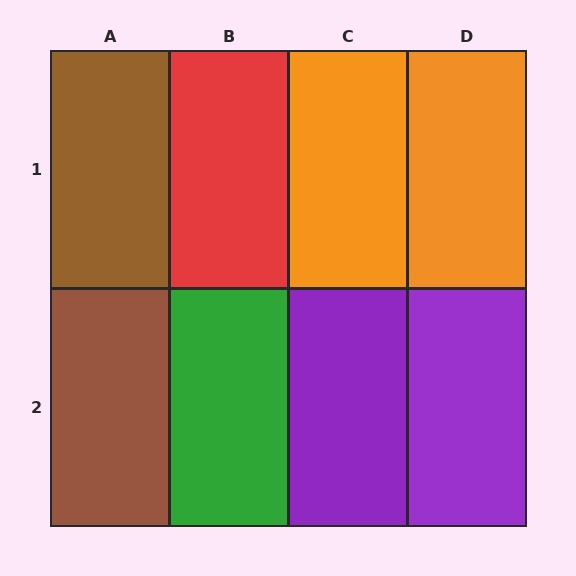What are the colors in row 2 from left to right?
Brown, green, purple, purple.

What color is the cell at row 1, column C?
Orange.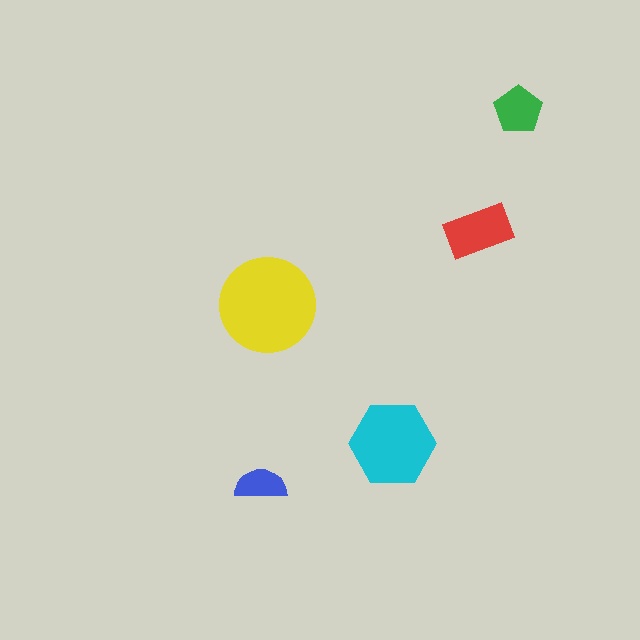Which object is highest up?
The green pentagon is topmost.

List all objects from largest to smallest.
The yellow circle, the cyan hexagon, the red rectangle, the green pentagon, the blue semicircle.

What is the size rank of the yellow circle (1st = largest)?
1st.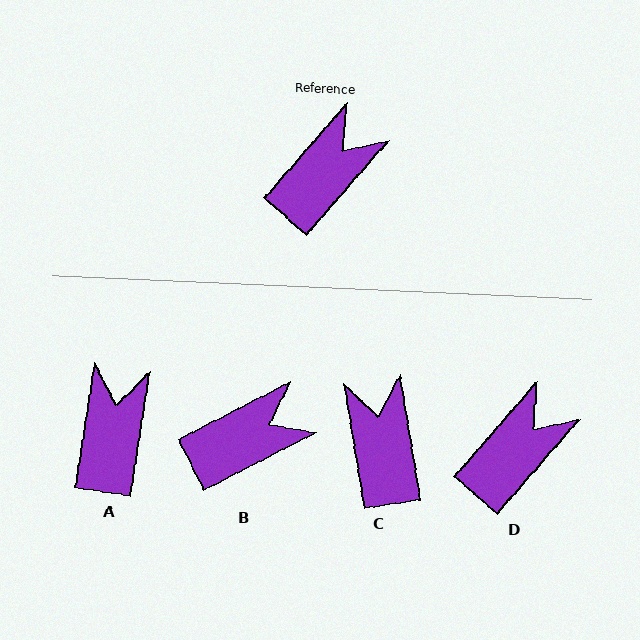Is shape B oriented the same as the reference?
No, it is off by about 22 degrees.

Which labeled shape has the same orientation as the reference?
D.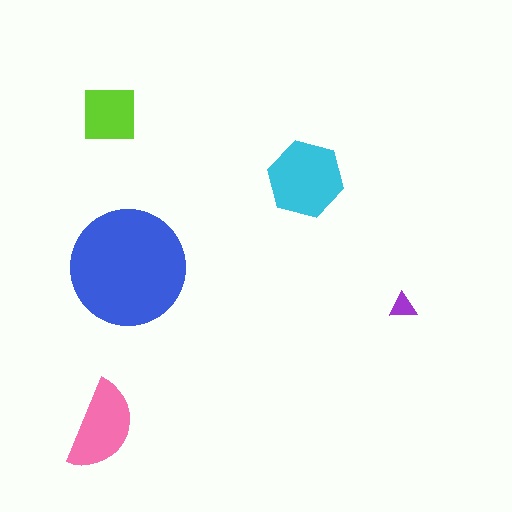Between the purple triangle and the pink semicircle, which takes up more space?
The pink semicircle.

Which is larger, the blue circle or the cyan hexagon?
The blue circle.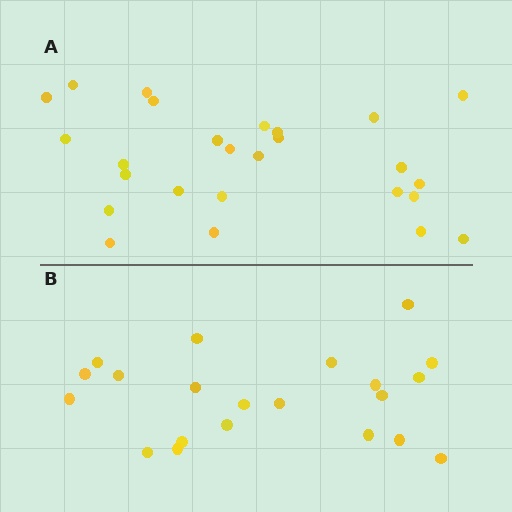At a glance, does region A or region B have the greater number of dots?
Region A (the top region) has more dots.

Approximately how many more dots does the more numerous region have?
Region A has about 5 more dots than region B.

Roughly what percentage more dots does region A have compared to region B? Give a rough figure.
About 25% more.